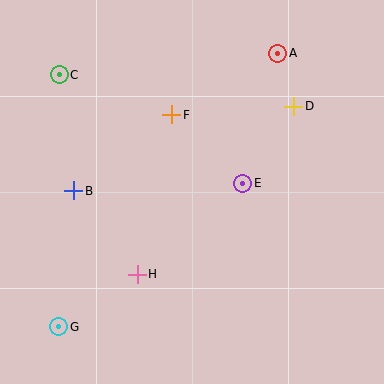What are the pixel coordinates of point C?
Point C is at (59, 75).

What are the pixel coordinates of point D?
Point D is at (294, 106).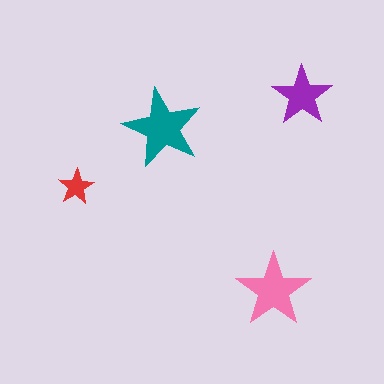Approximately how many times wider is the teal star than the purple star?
About 1.5 times wider.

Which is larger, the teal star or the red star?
The teal one.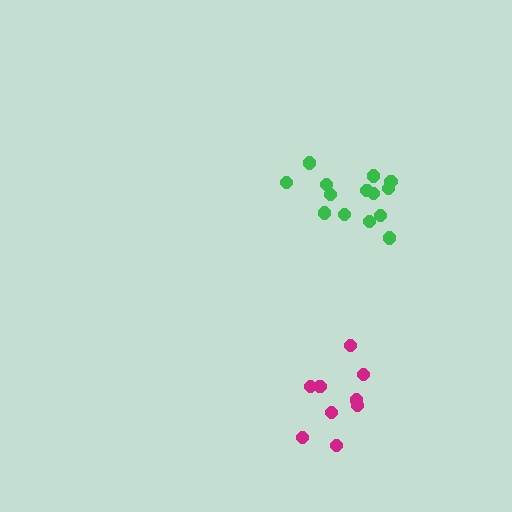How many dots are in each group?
Group 1: 9 dots, Group 2: 14 dots (23 total).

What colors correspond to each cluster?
The clusters are colored: magenta, green.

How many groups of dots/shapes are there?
There are 2 groups.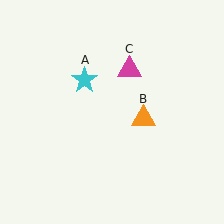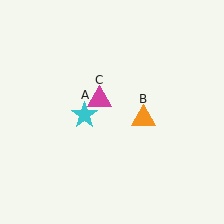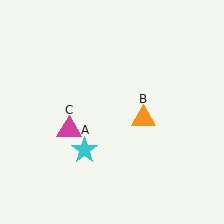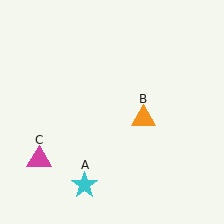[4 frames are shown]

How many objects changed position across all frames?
2 objects changed position: cyan star (object A), magenta triangle (object C).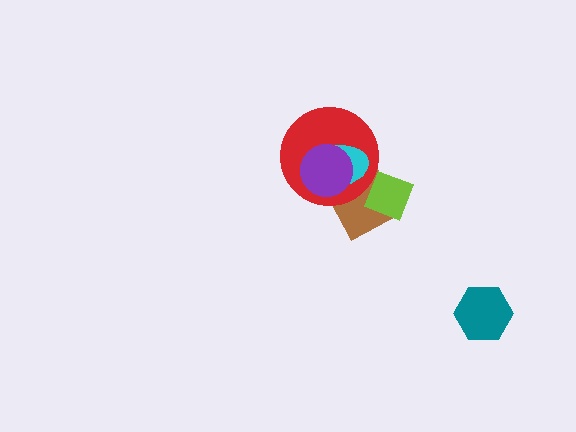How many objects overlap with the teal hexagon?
0 objects overlap with the teal hexagon.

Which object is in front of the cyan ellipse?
The purple circle is in front of the cyan ellipse.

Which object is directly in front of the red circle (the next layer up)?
The cyan ellipse is directly in front of the red circle.